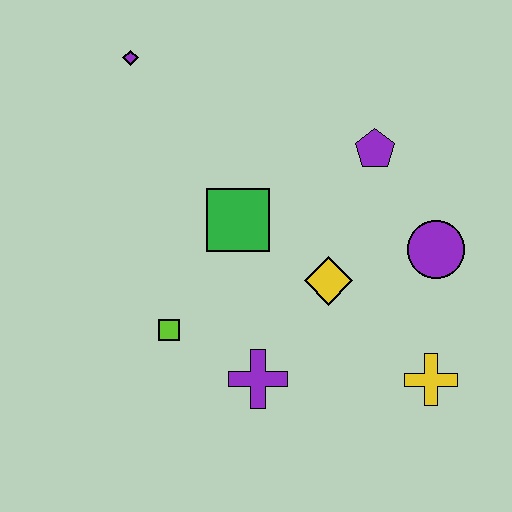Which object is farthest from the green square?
The yellow cross is farthest from the green square.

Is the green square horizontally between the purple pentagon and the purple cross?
No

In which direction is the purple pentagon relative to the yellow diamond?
The purple pentagon is above the yellow diamond.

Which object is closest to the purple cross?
The lime square is closest to the purple cross.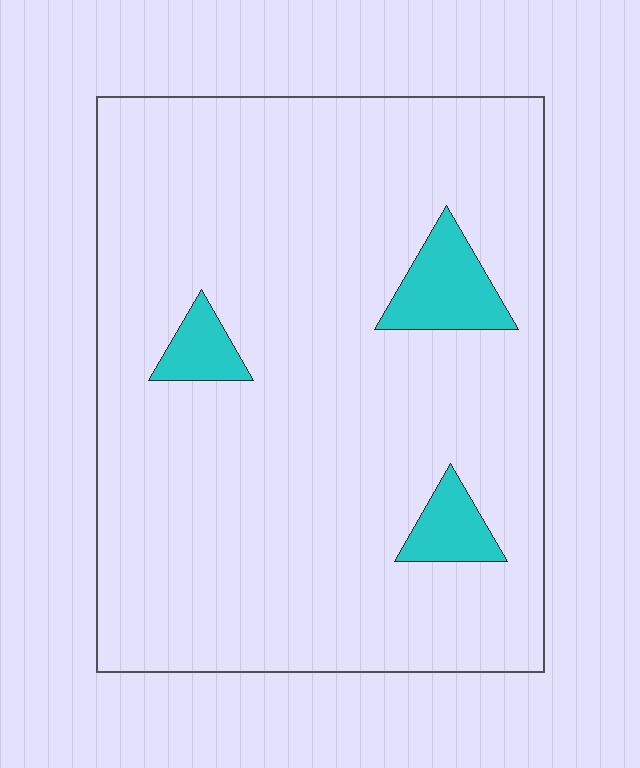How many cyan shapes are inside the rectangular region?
3.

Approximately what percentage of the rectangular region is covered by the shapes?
Approximately 10%.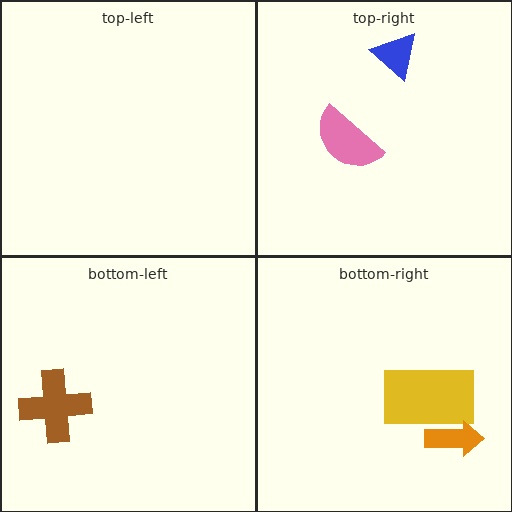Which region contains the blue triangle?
The top-right region.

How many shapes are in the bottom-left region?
1.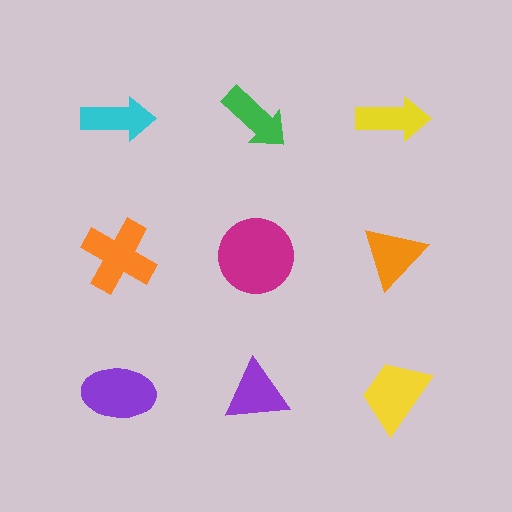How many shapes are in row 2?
3 shapes.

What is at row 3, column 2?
A purple triangle.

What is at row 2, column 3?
An orange triangle.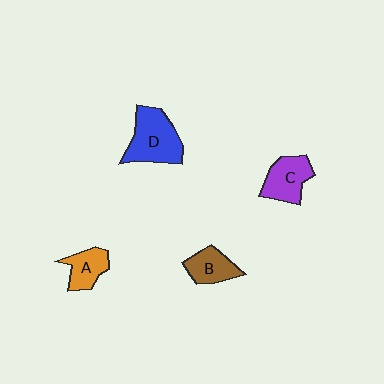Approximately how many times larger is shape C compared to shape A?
Approximately 1.3 times.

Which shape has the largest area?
Shape D (blue).